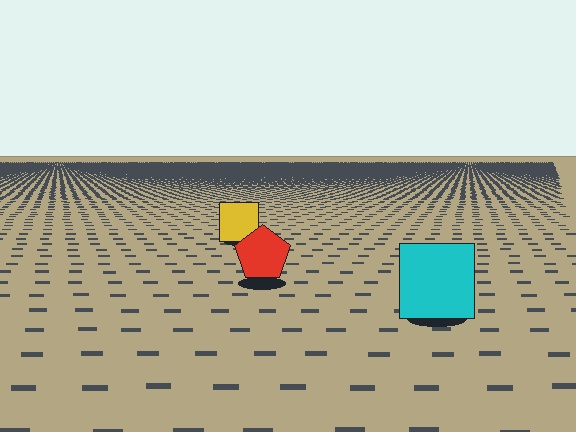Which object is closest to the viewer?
The cyan square is closest. The texture marks near it are larger and more spread out.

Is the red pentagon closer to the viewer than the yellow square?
Yes. The red pentagon is closer — you can tell from the texture gradient: the ground texture is coarser near it.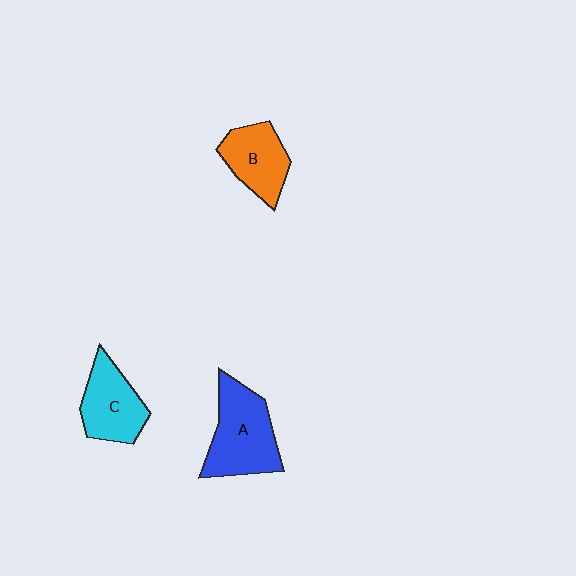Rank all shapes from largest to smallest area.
From largest to smallest: A (blue), C (cyan), B (orange).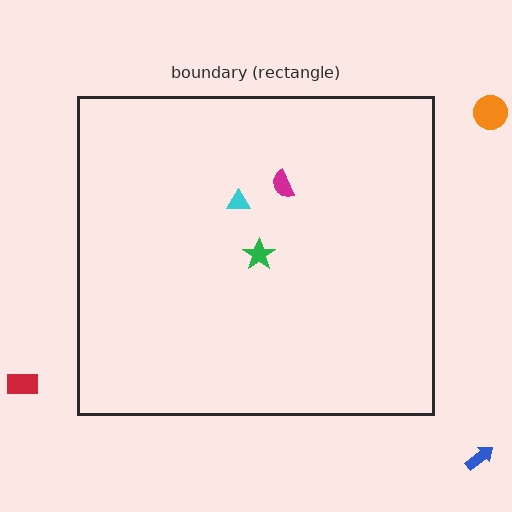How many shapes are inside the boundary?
3 inside, 3 outside.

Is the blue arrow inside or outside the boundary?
Outside.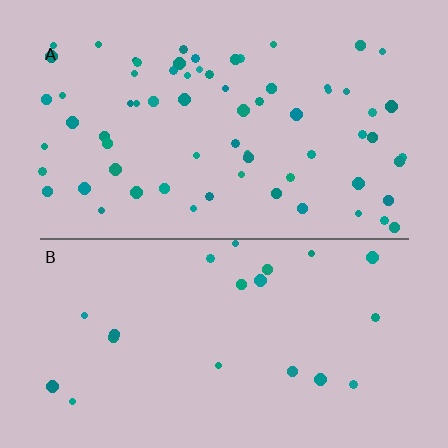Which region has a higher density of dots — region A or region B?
A (the top).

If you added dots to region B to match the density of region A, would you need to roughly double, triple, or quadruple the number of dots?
Approximately triple.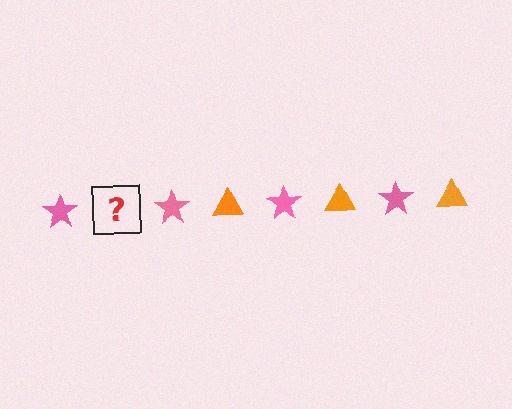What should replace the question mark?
The question mark should be replaced with an orange triangle.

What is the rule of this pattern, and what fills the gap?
The rule is that the pattern alternates between pink star and orange triangle. The gap should be filled with an orange triangle.